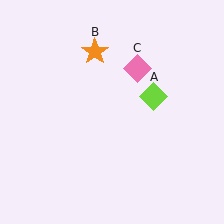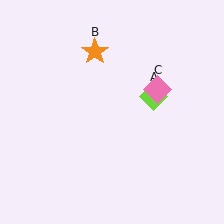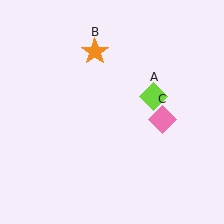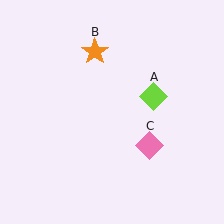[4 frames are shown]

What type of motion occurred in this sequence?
The pink diamond (object C) rotated clockwise around the center of the scene.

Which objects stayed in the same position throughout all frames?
Lime diamond (object A) and orange star (object B) remained stationary.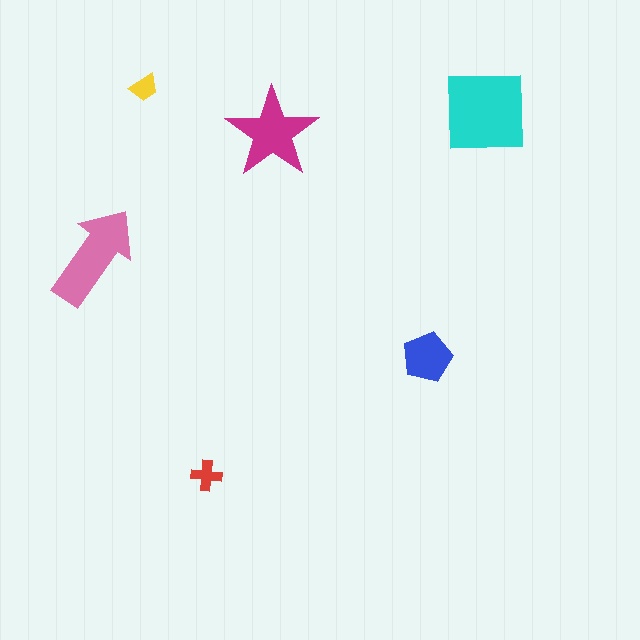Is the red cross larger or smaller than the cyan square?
Smaller.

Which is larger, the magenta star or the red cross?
The magenta star.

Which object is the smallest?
The yellow trapezoid.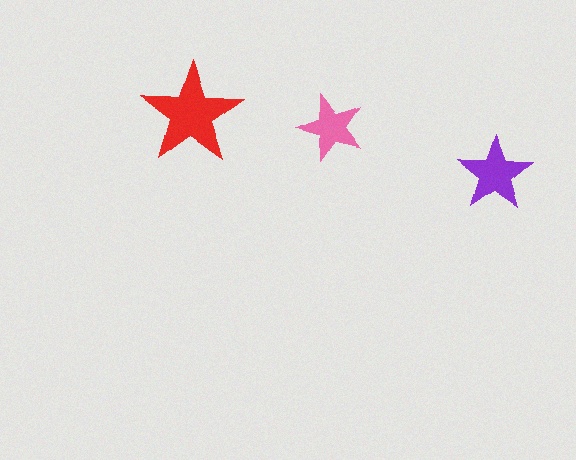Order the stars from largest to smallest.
the red one, the purple one, the pink one.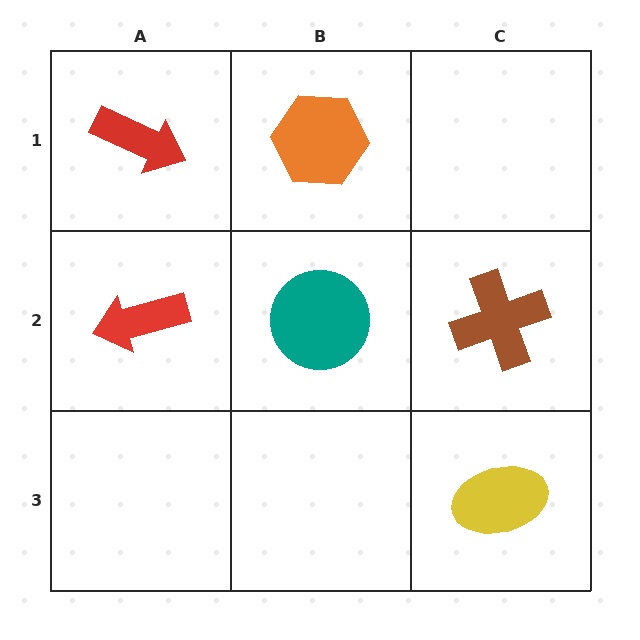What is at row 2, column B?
A teal circle.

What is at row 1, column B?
An orange hexagon.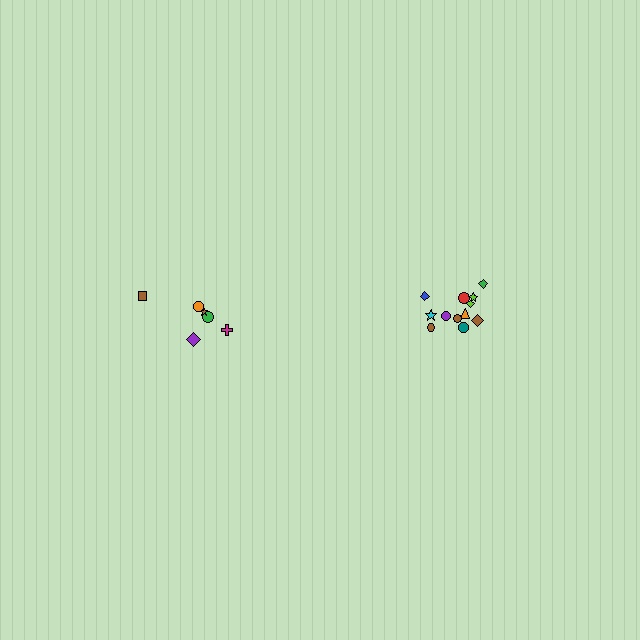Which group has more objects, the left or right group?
The right group.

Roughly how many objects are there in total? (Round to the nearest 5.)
Roughly 20 objects in total.